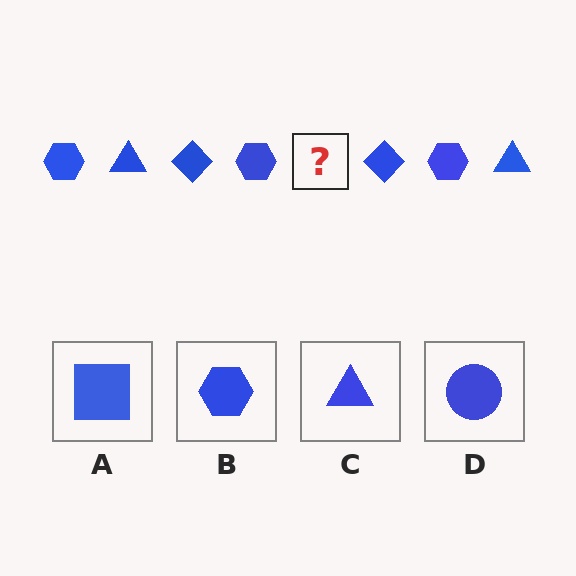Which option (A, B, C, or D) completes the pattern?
C.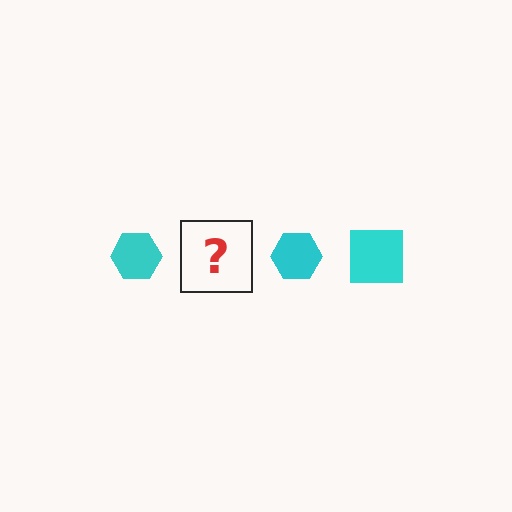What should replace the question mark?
The question mark should be replaced with a cyan square.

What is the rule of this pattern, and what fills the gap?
The rule is that the pattern cycles through hexagon, square shapes in cyan. The gap should be filled with a cyan square.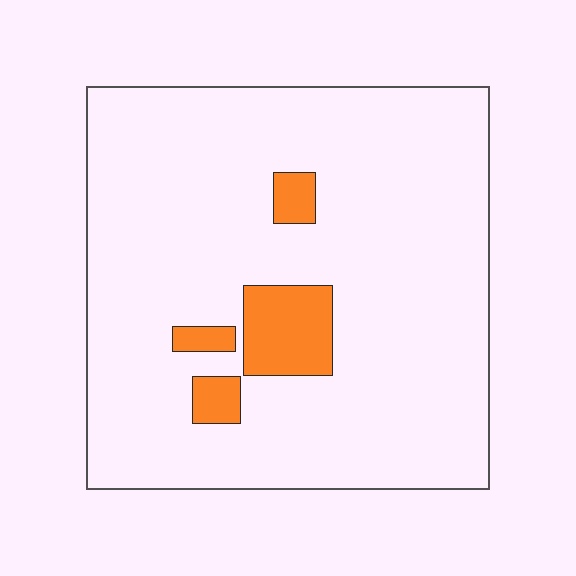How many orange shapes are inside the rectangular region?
4.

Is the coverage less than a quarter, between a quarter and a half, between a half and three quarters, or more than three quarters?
Less than a quarter.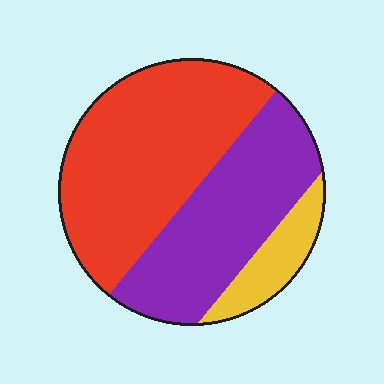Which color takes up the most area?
Red, at roughly 50%.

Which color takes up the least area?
Yellow, at roughly 10%.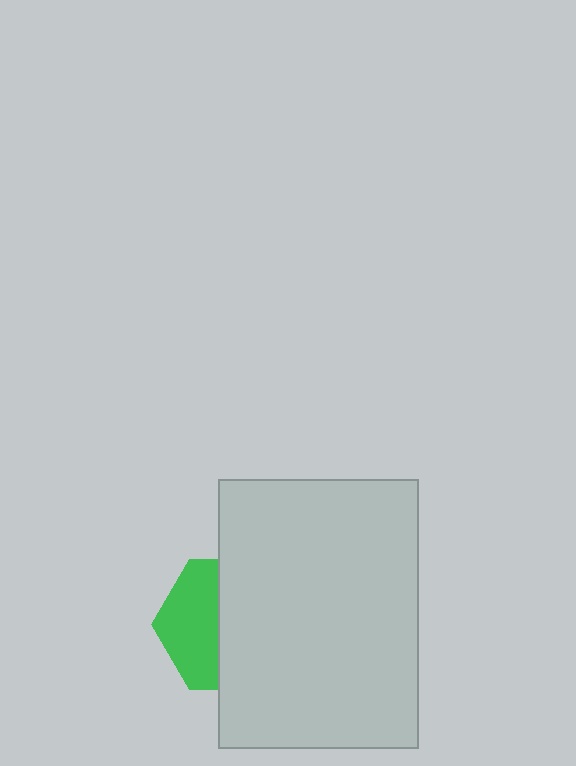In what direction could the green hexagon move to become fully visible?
The green hexagon could move left. That would shift it out from behind the light gray rectangle entirely.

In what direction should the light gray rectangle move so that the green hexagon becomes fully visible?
The light gray rectangle should move right. That is the shortest direction to clear the overlap and leave the green hexagon fully visible.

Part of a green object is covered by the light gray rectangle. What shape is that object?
It is a hexagon.